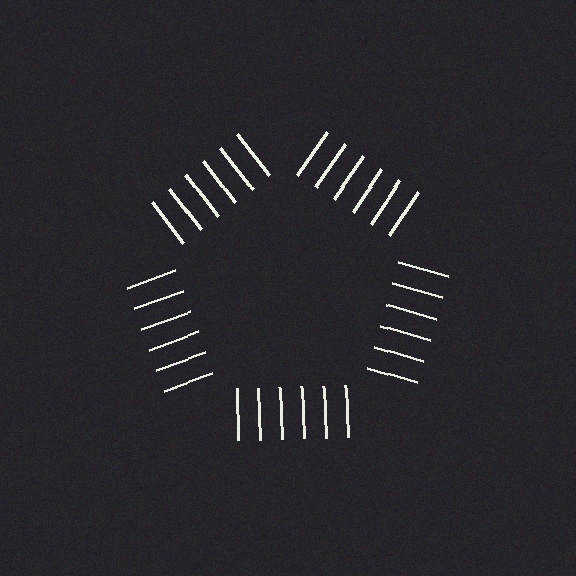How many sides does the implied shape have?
5 sides — the line-ends trace a pentagon.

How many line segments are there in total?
30 — 6 along each of the 5 edges.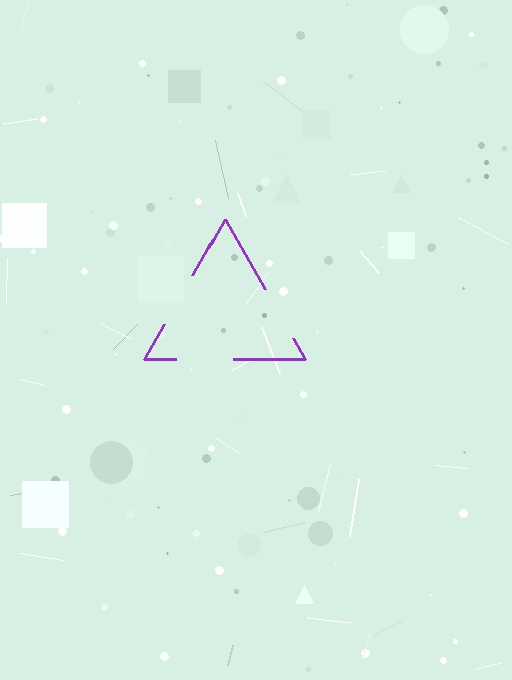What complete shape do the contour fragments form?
The contour fragments form a triangle.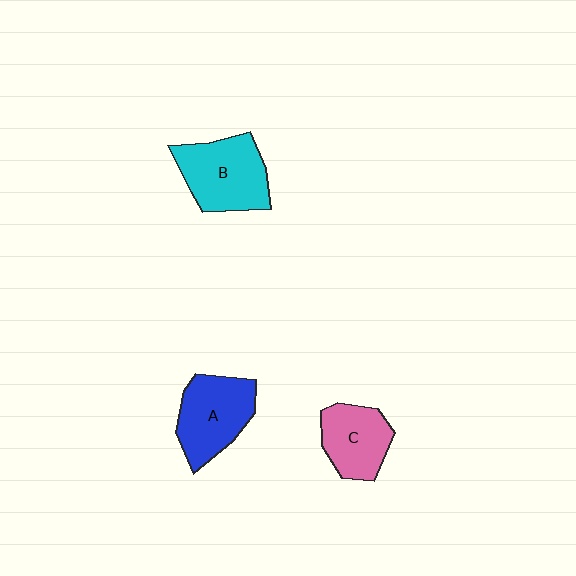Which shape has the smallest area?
Shape C (pink).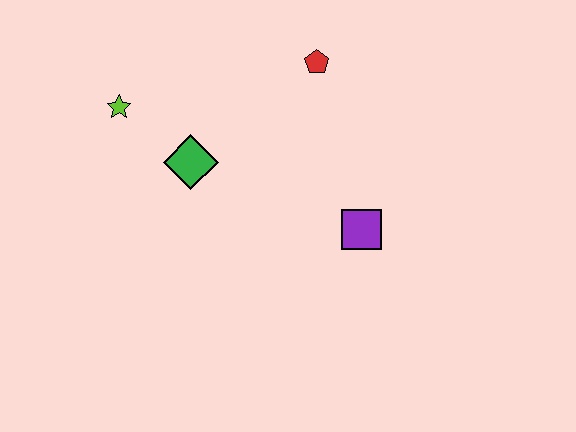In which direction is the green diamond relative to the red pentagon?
The green diamond is to the left of the red pentagon.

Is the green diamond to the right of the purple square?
No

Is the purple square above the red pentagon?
No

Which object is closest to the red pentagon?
The green diamond is closest to the red pentagon.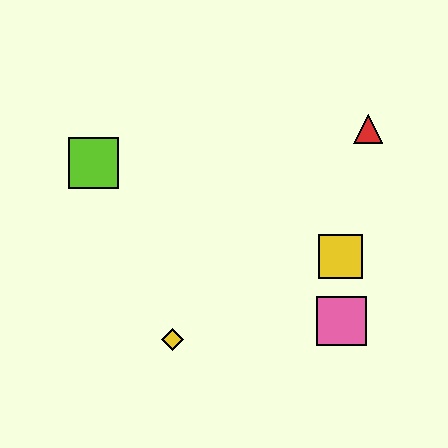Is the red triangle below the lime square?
No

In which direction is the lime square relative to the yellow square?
The lime square is to the left of the yellow square.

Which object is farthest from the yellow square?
The lime square is farthest from the yellow square.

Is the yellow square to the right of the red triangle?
No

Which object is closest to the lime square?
The yellow diamond is closest to the lime square.